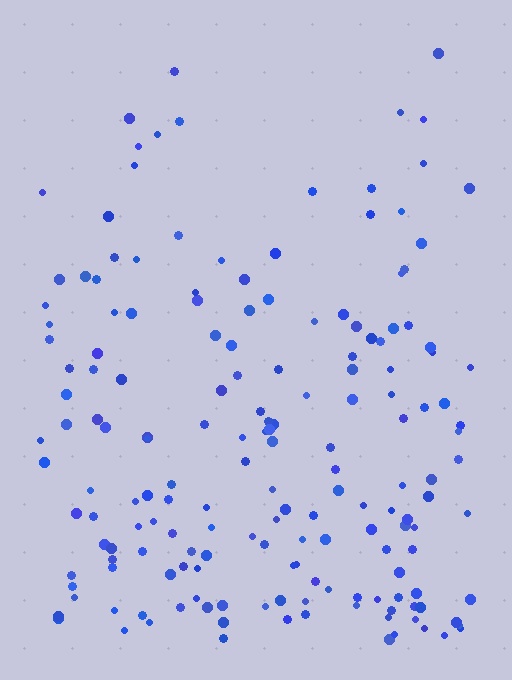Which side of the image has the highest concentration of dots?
The bottom.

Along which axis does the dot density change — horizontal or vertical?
Vertical.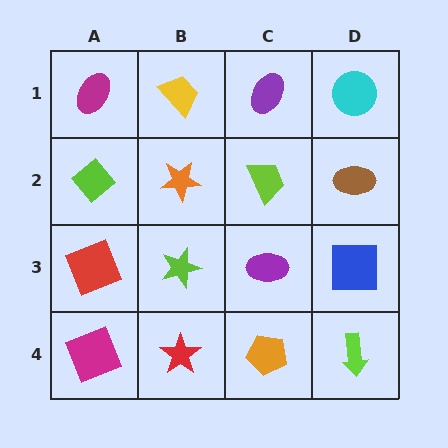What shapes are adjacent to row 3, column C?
A lime trapezoid (row 2, column C), an orange pentagon (row 4, column C), a lime star (row 3, column B), a blue square (row 3, column D).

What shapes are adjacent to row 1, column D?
A brown ellipse (row 2, column D), a purple ellipse (row 1, column C).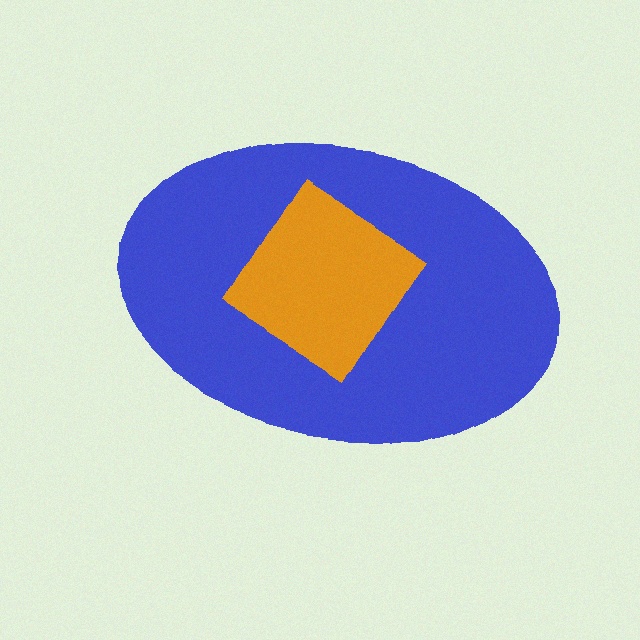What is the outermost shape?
The blue ellipse.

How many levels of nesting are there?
2.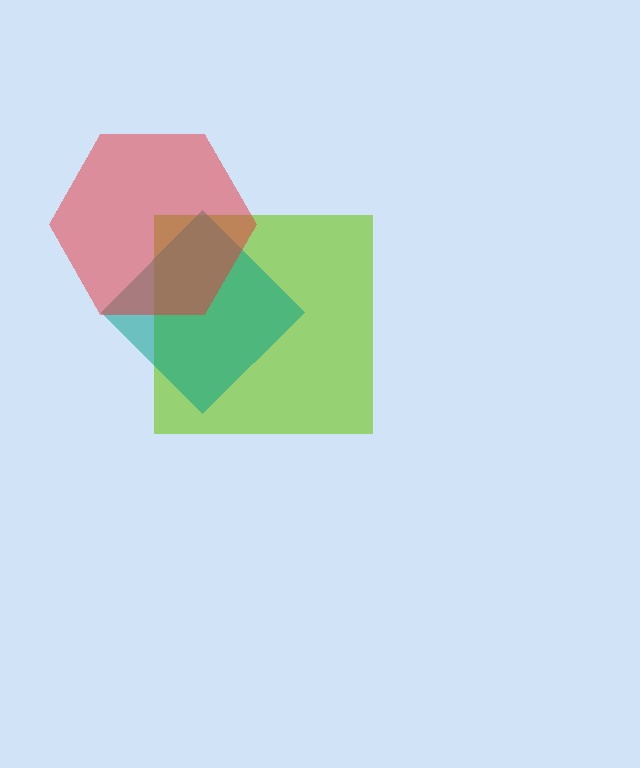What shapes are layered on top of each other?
The layered shapes are: a lime square, a teal diamond, a red hexagon.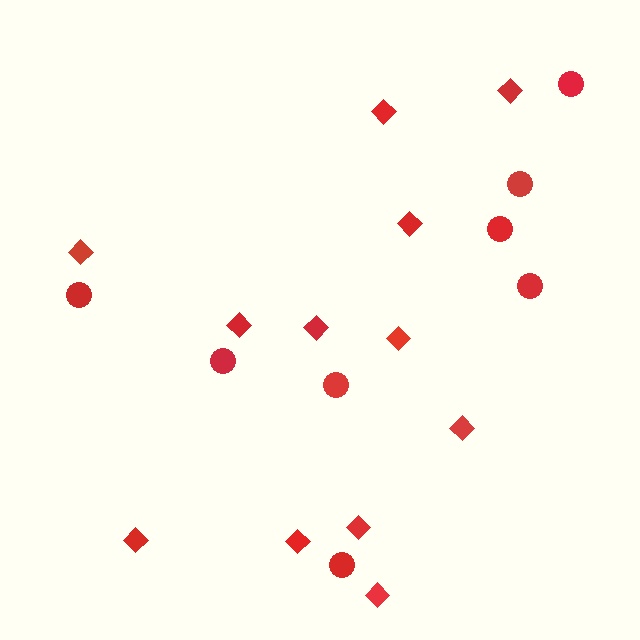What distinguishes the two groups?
There are 2 groups: one group of circles (8) and one group of diamonds (12).